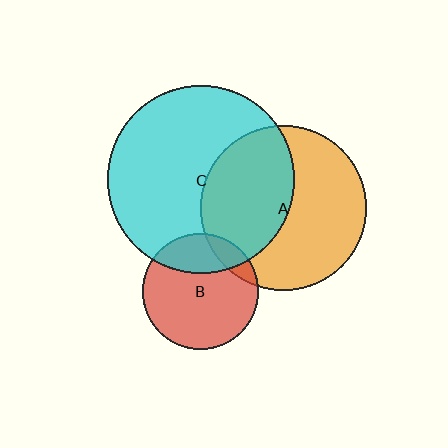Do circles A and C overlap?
Yes.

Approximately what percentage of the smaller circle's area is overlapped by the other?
Approximately 45%.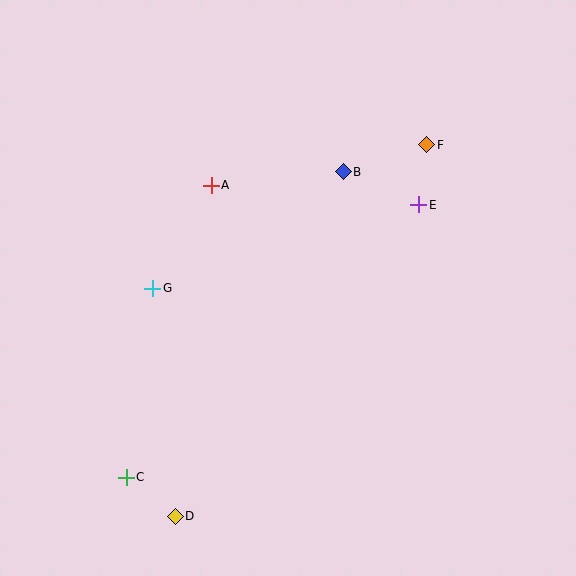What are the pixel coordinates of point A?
Point A is at (211, 185).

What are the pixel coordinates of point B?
Point B is at (343, 172).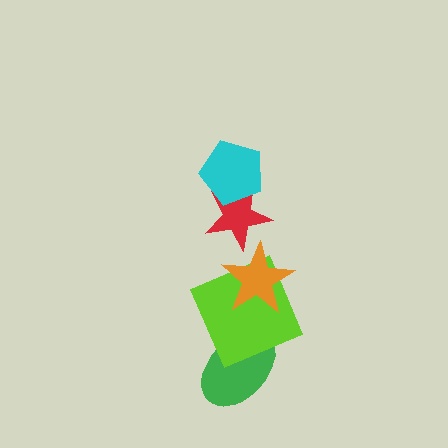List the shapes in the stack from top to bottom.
From top to bottom: the cyan pentagon, the red star, the orange star, the lime square, the green ellipse.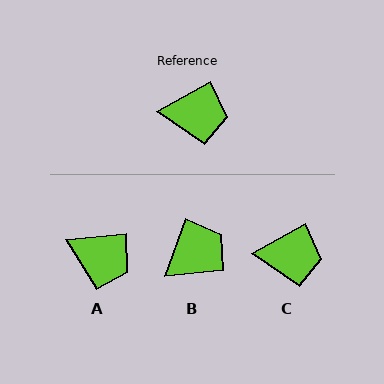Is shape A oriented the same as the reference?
No, it is off by about 23 degrees.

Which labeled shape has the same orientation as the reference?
C.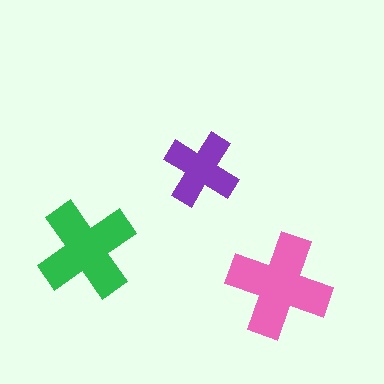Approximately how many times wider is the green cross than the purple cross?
About 1.5 times wider.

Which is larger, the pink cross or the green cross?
The pink one.